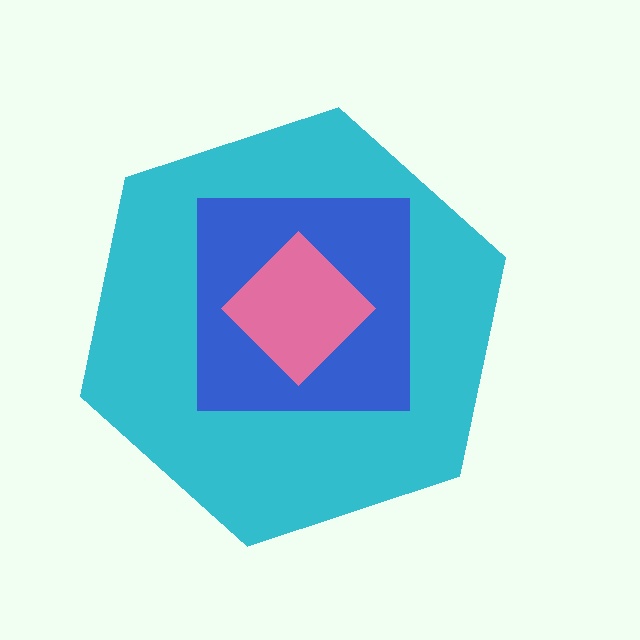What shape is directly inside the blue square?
The pink diamond.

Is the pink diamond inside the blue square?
Yes.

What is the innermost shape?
The pink diamond.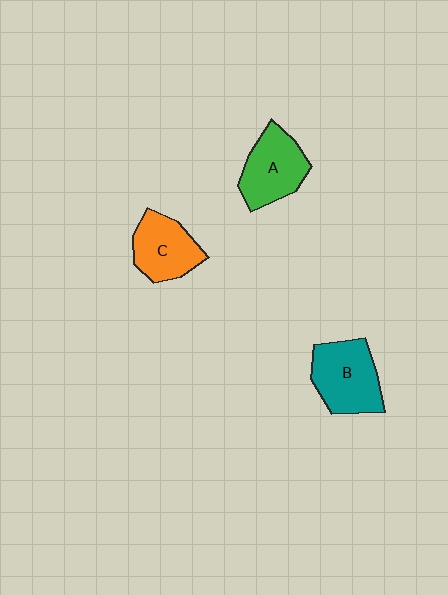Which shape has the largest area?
Shape B (teal).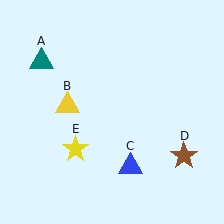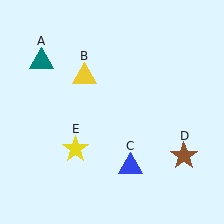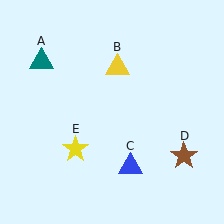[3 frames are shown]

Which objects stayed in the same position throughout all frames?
Teal triangle (object A) and blue triangle (object C) and brown star (object D) and yellow star (object E) remained stationary.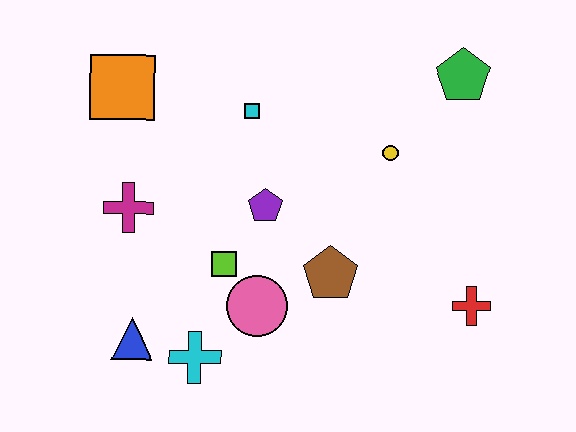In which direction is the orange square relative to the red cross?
The orange square is to the left of the red cross.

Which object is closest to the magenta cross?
The lime square is closest to the magenta cross.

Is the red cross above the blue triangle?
Yes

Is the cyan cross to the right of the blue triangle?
Yes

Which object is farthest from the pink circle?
The green pentagon is farthest from the pink circle.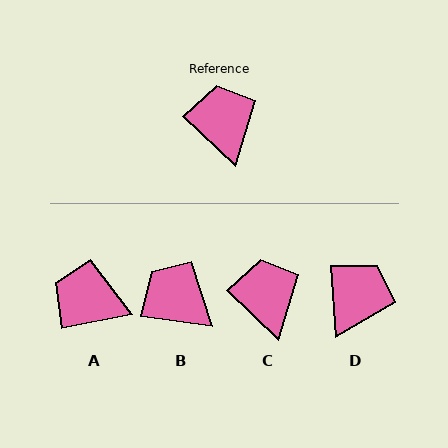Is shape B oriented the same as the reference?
No, it is off by about 35 degrees.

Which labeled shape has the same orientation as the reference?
C.